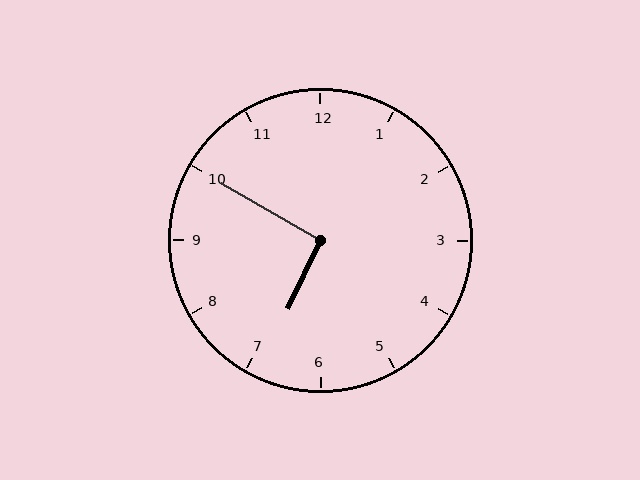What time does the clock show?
6:50.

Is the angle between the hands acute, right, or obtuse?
It is right.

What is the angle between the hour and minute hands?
Approximately 95 degrees.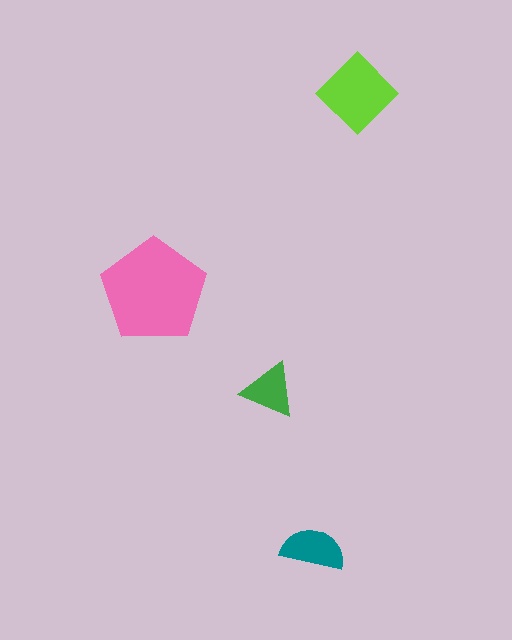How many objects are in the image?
There are 4 objects in the image.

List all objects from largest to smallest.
The pink pentagon, the lime diamond, the teal semicircle, the green triangle.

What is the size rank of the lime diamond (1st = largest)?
2nd.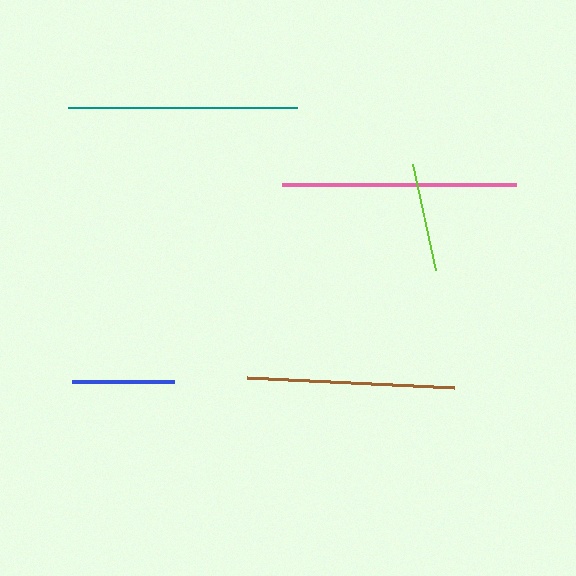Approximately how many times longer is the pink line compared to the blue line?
The pink line is approximately 2.3 times the length of the blue line.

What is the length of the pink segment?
The pink segment is approximately 234 pixels long.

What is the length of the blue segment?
The blue segment is approximately 102 pixels long.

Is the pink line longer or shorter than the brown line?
The pink line is longer than the brown line.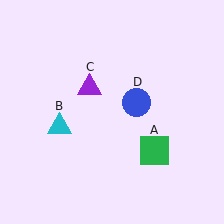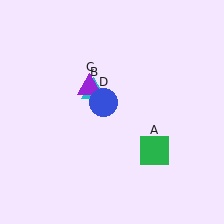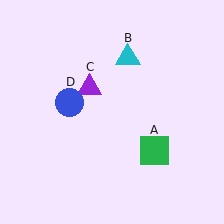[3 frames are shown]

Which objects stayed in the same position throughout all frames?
Green square (object A) and purple triangle (object C) remained stationary.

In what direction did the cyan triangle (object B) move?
The cyan triangle (object B) moved up and to the right.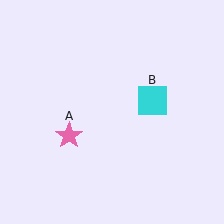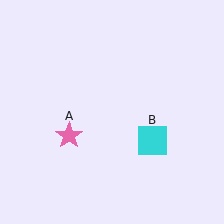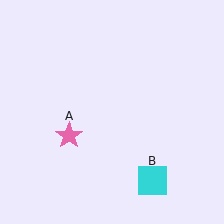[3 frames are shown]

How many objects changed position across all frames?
1 object changed position: cyan square (object B).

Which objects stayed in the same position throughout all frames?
Pink star (object A) remained stationary.